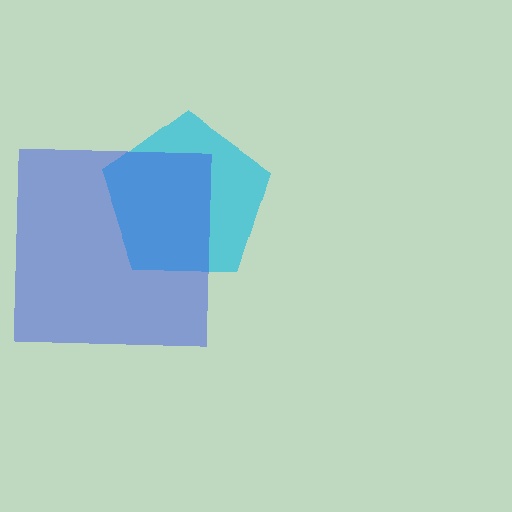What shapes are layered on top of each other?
The layered shapes are: a cyan pentagon, a blue square.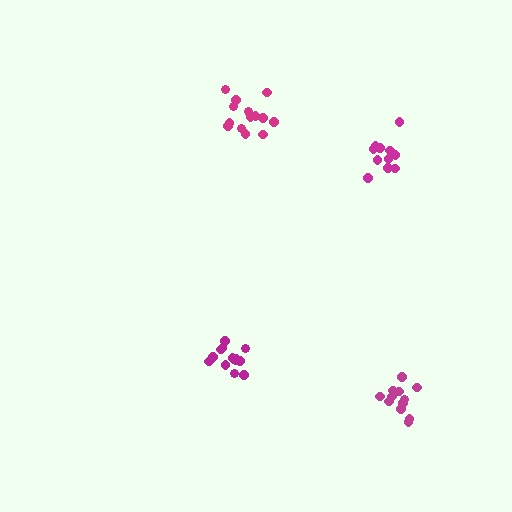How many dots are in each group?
Group 1: 15 dots, Group 2: 12 dots, Group 3: 12 dots, Group 4: 14 dots (53 total).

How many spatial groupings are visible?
There are 4 spatial groupings.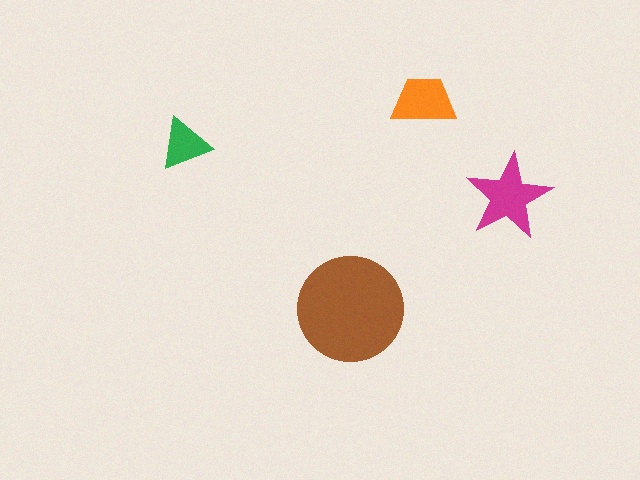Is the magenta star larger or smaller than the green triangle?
Larger.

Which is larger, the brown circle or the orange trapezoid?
The brown circle.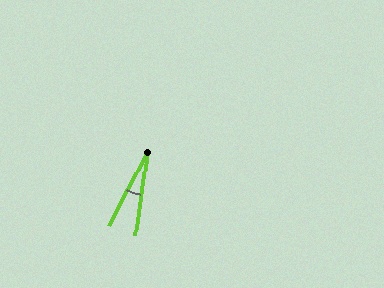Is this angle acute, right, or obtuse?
It is acute.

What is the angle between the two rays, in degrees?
Approximately 19 degrees.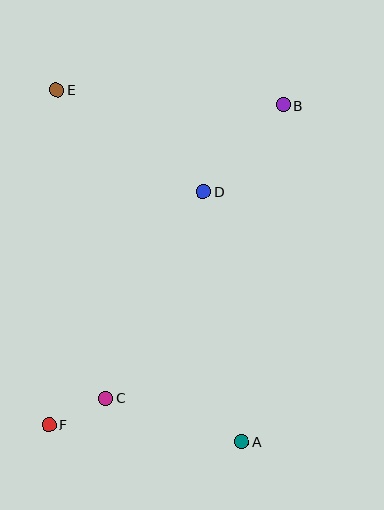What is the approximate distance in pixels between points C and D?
The distance between C and D is approximately 228 pixels.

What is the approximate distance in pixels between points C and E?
The distance between C and E is approximately 312 pixels.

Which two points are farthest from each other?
Points A and E are farthest from each other.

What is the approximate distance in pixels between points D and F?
The distance between D and F is approximately 279 pixels.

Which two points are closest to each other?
Points C and F are closest to each other.